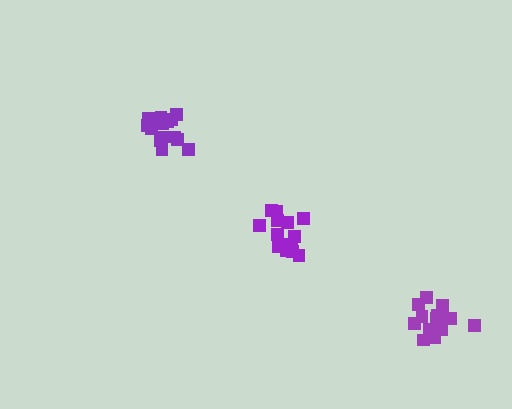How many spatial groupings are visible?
There are 3 spatial groupings.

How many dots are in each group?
Group 1: 14 dots, Group 2: 15 dots, Group 3: 16 dots (45 total).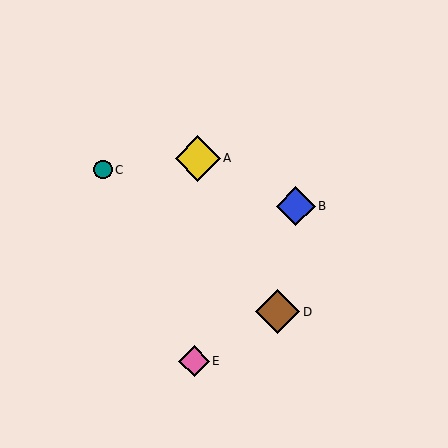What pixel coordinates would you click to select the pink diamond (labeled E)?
Click at (194, 361) to select the pink diamond E.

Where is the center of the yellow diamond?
The center of the yellow diamond is at (198, 158).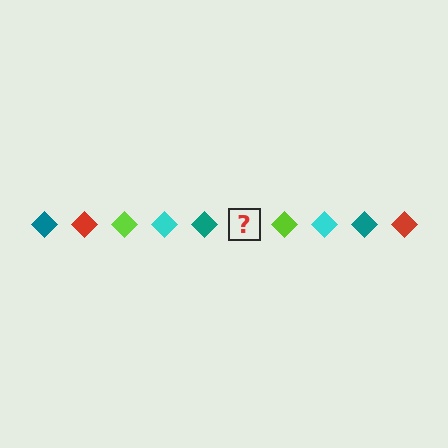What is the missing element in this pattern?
The missing element is a red diamond.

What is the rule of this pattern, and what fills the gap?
The rule is that the pattern cycles through teal, red, lime, cyan diamonds. The gap should be filled with a red diamond.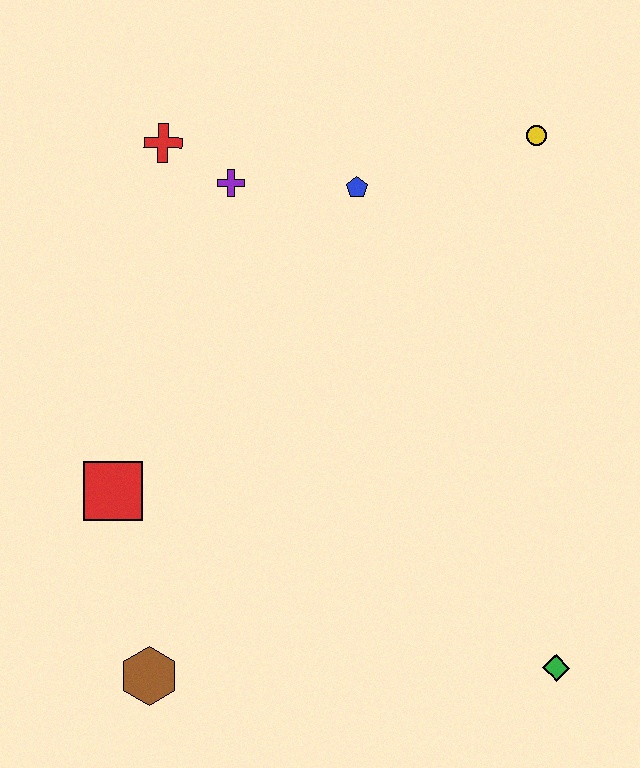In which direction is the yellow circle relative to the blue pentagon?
The yellow circle is to the right of the blue pentagon.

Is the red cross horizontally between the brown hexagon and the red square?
No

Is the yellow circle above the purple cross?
Yes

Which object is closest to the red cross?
The purple cross is closest to the red cross.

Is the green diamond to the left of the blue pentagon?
No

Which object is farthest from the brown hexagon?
The yellow circle is farthest from the brown hexagon.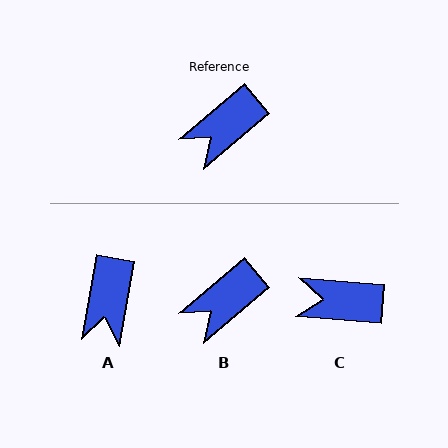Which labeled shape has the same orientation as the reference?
B.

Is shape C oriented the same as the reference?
No, it is off by about 44 degrees.